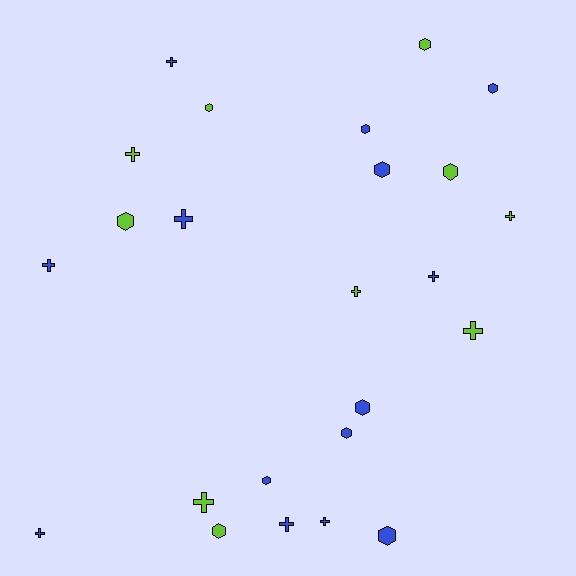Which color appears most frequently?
Blue, with 14 objects.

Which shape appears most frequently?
Cross, with 12 objects.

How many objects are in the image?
There are 24 objects.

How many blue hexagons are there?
There are 7 blue hexagons.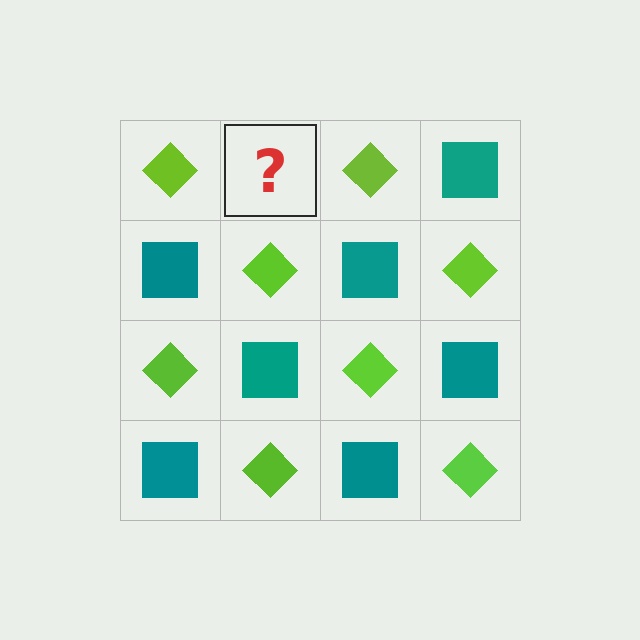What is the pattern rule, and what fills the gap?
The rule is that it alternates lime diamond and teal square in a checkerboard pattern. The gap should be filled with a teal square.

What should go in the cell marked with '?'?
The missing cell should contain a teal square.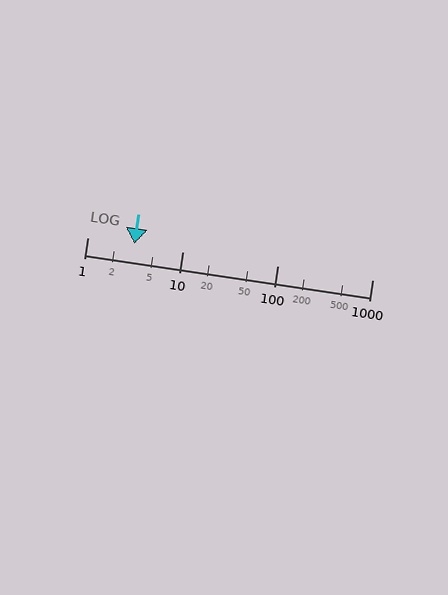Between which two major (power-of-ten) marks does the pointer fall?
The pointer is between 1 and 10.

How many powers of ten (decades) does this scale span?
The scale spans 3 decades, from 1 to 1000.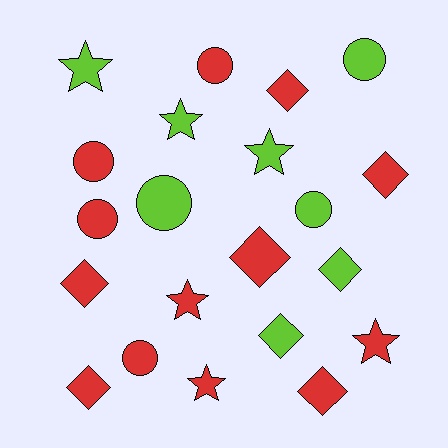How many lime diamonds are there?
There are 2 lime diamonds.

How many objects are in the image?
There are 21 objects.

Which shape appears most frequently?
Diamond, with 8 objects.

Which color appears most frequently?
Red, with 13 objects.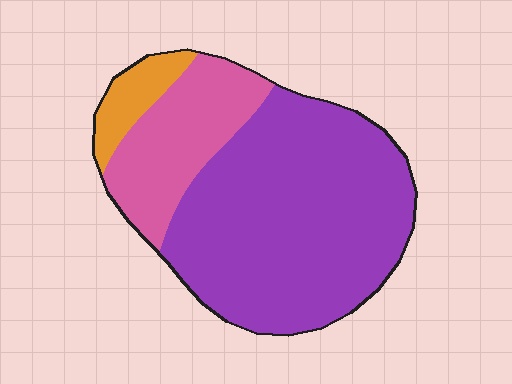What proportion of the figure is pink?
Pink covers 24% of the figure.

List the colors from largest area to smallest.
From largest to smallest: purple, pink, orange.